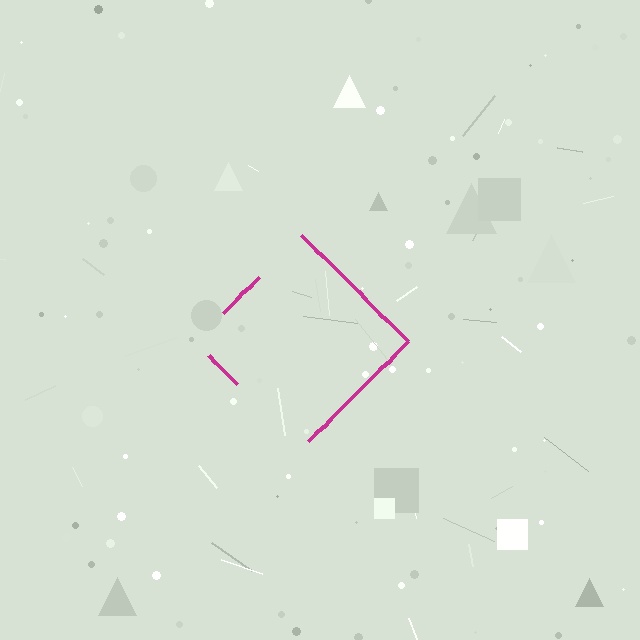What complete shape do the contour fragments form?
The contour fragments form a diamond.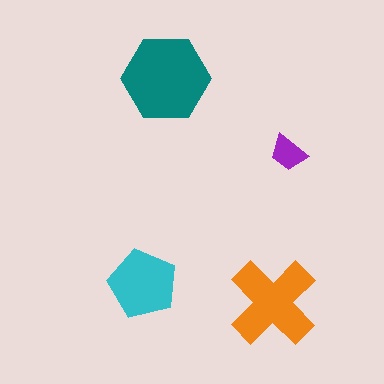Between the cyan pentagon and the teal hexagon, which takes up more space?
The teal hexagon.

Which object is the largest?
The teal hexagon.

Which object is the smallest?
The purple trapezoid.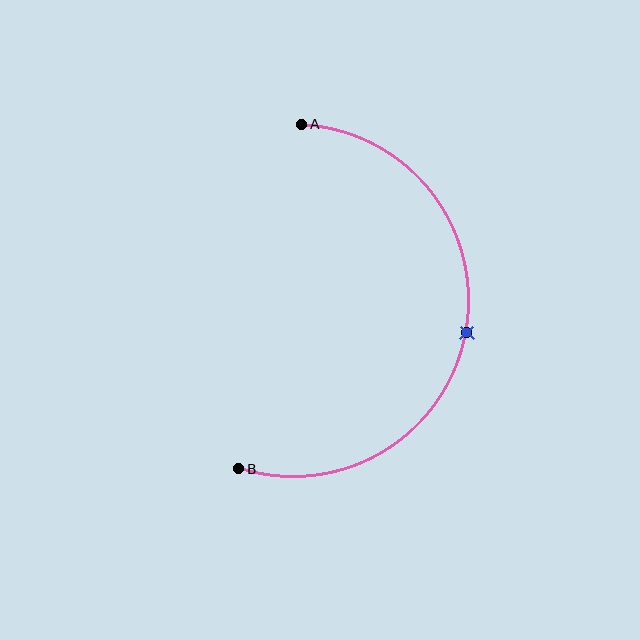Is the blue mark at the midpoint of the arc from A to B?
Yes. The blue mark lies on the arc at equal arc-length from both A and B — it is the arc midpoint.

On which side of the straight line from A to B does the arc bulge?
The arc bulges to the right of the straight line connecting A and B.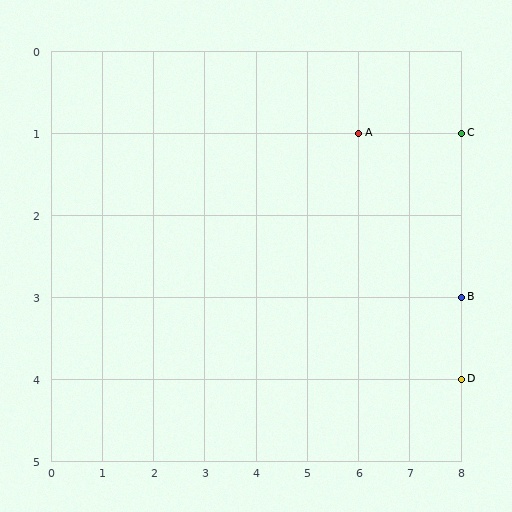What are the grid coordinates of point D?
Point D is at grid coordinates (8, 4).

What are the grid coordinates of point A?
Point A is at grid coordinates (6, 1).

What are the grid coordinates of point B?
Point B is at grid coordinates (8, 3).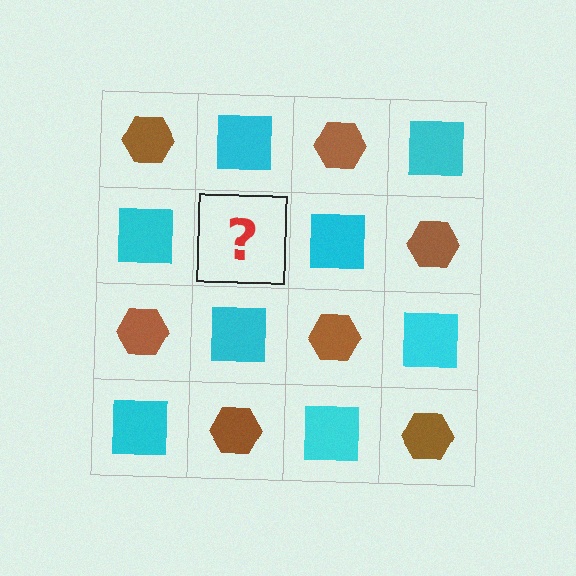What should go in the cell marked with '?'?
The missing cell should contain a brown hexagon.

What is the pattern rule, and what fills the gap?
The rule is that it alternates brown hexagon and cyan square in a checkerboard pattern. The gap should be filled with a brown hexagon.